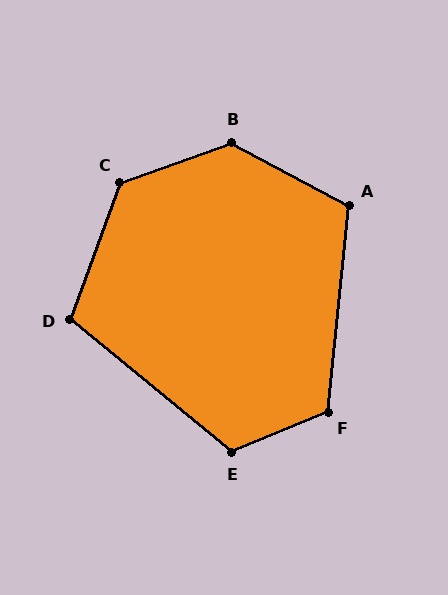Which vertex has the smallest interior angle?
D, at approximately 110 degrees.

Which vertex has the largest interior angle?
B, at approximately 132 degrees.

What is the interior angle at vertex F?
Approximately 118 degrees (obtuse).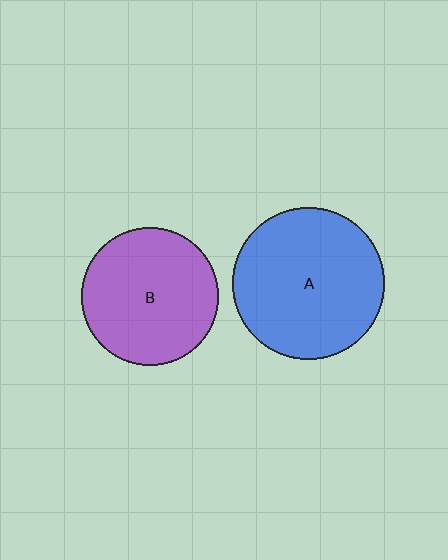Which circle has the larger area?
Circle A (blue).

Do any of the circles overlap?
No, none of the circles overlap.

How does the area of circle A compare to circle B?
Approximately 1.2 times.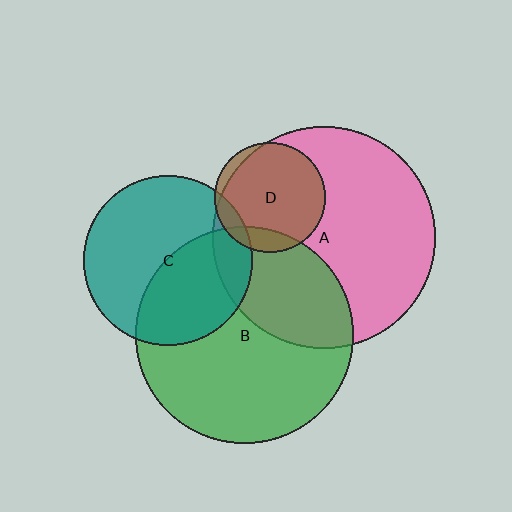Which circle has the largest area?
Circle A (pink).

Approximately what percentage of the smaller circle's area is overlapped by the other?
Approximately 95%.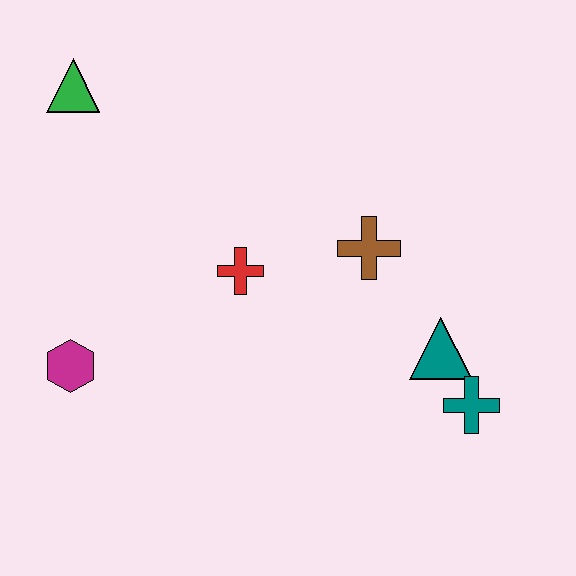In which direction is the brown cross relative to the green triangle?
The brown cross is to the right of the green triangle.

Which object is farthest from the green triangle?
The teal cross is farthest from the green triangle.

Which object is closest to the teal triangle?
The teal cross is closest to the teal triangle.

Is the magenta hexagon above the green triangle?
No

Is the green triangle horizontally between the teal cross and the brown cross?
No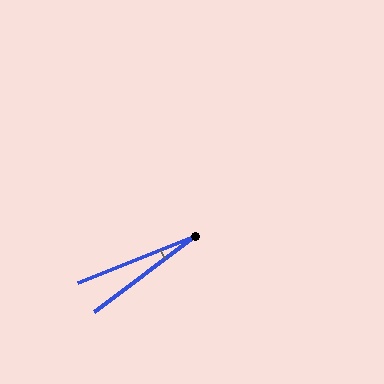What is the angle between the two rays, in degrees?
Approximately 15 degrees.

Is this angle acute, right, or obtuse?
It is acute.